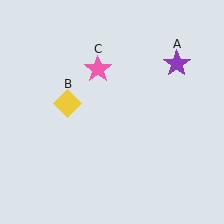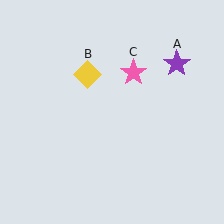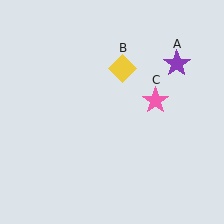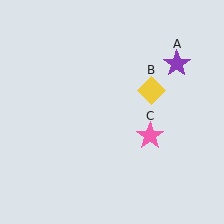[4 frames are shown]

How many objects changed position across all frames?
2 objects changed position: yellow diamond (object B), pink star (object C).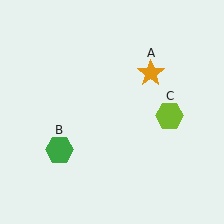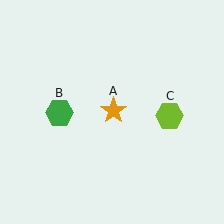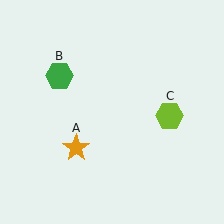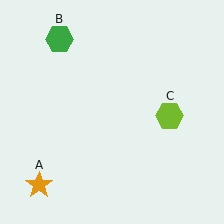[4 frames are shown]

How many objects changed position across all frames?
2 objects changed position: orange star (object A), green hexagon (object B).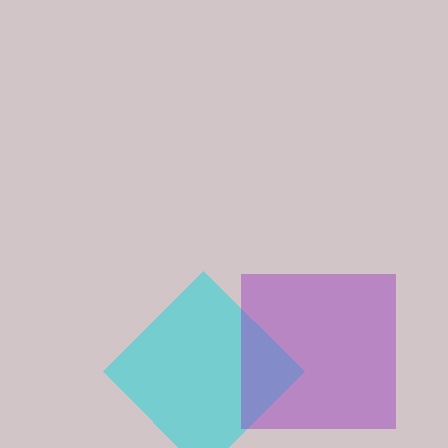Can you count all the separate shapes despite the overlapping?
Yes, there are 2 separate shapes.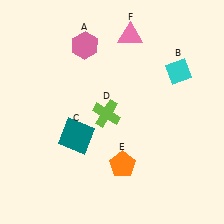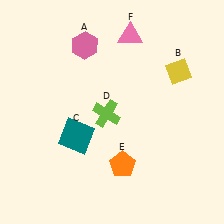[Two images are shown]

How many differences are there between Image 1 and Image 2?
There is 1 difference between the two images.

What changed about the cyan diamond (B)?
In Image 1, B is cyan. In Image 2, it changed to yellow.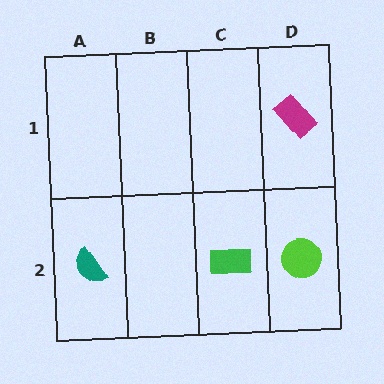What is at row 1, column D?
A magenta rectangle.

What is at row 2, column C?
A green rectangle.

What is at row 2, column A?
A teal semicircle.